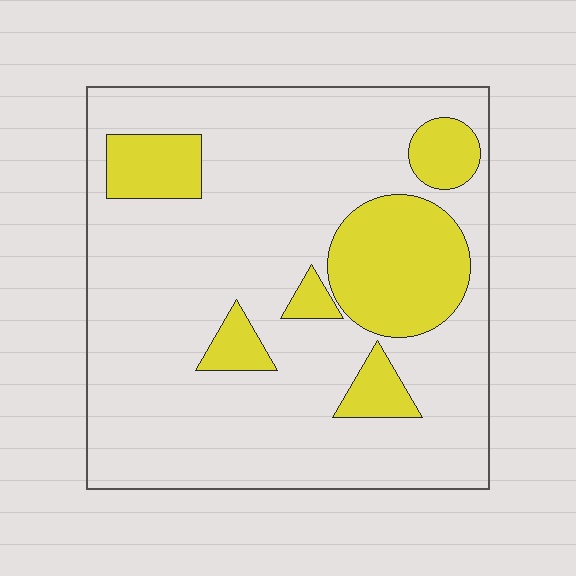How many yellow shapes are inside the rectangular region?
6.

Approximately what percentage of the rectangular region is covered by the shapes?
Approximately 20%.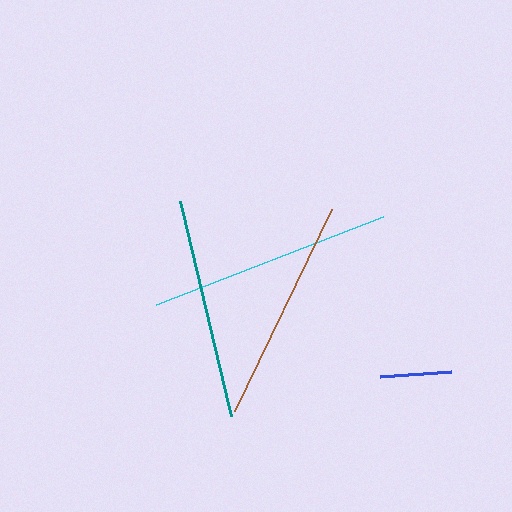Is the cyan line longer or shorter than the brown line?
The cyan line is longer than the brown line.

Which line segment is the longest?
The cyan line is the longest at approximately 243 pixels.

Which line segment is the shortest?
The blue line is the shortest at approximately 71 pixels.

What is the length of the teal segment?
The teal segment is approximately 221 pixels long.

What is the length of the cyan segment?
The cyan segment is approximately 243 pixels long.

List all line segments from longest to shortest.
From longest to shortest: cyan, brown, teal, blue.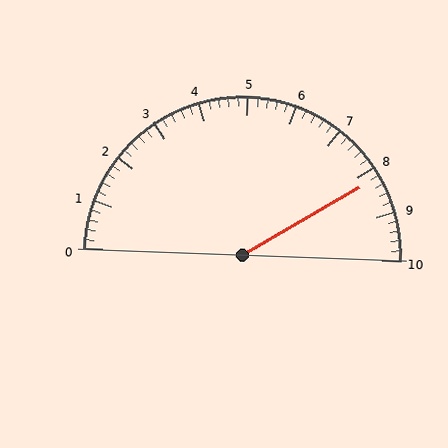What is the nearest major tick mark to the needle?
The nearest major tick mark is 8.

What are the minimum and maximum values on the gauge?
The gauge ranges from 0 to 10.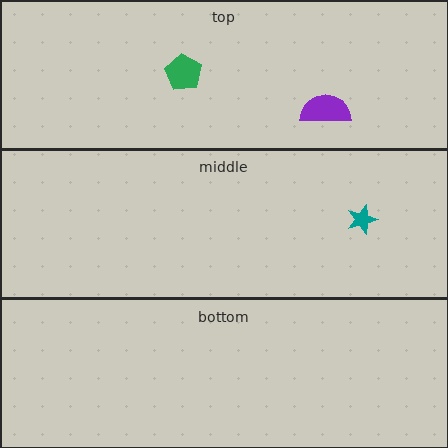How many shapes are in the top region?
2.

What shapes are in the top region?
The green pentagon, the purple semicircle.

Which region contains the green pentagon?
The top region.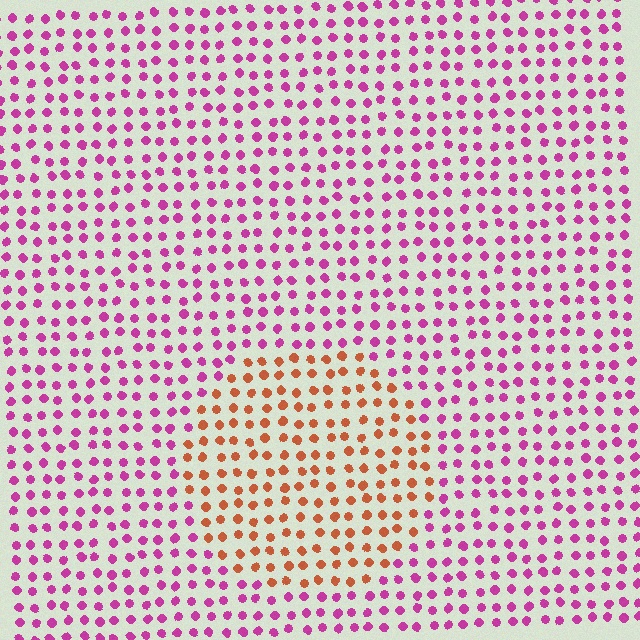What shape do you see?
I see a circle.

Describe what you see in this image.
The image is filled with small magenta elements in a uniform arrangement. A circle-shaped region is visible where the elements are tinted to a slightly different hue, forming a subtle color boundary.